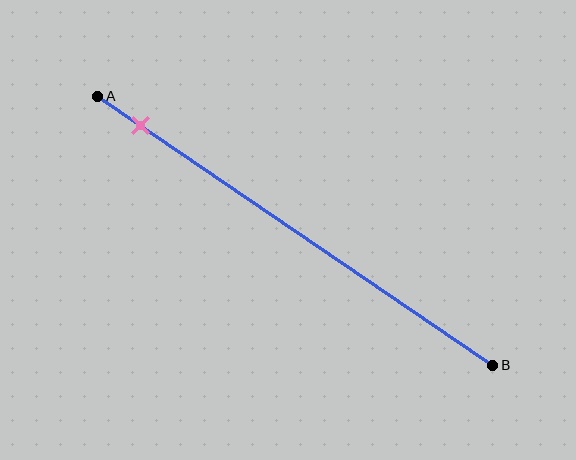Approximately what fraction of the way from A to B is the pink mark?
The pink mark is approximately 10% of the way from A to B.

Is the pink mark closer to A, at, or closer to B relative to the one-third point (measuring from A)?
The pink mark is closer to point A than the one-third point of segment AB.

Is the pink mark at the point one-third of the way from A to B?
No, the mark is at about 10% from A, not at the 33% one-third point.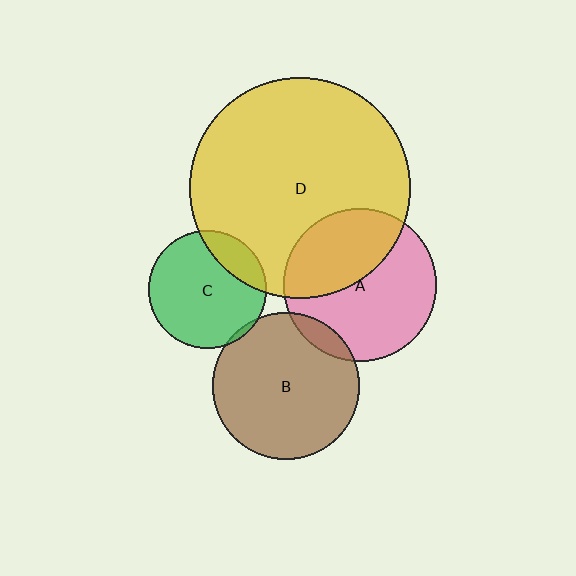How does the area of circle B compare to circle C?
Approximately 1.6 times.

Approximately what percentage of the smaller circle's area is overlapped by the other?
Approximately 5%.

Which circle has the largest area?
Circle D (yellow).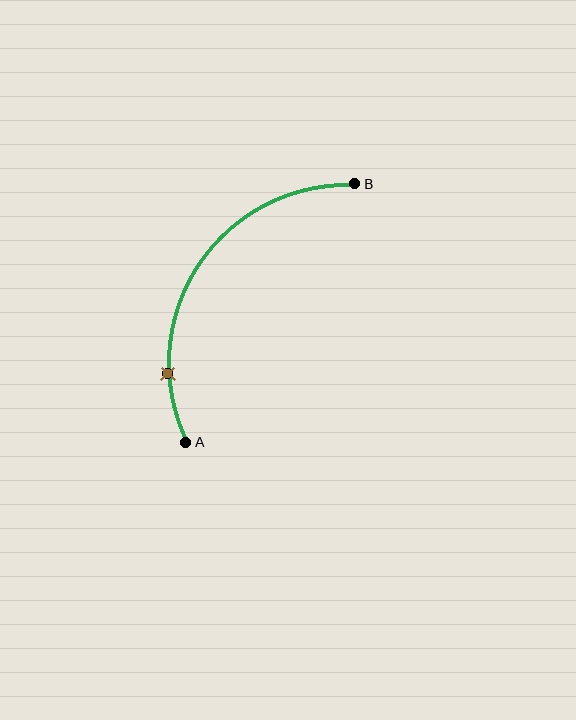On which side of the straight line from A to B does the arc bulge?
The arc bulges to the left of the straight line connecting A and B.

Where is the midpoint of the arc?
The arc midpoint is the point on the curve farthest from the straight line joining A and B. It sits to the left of that line.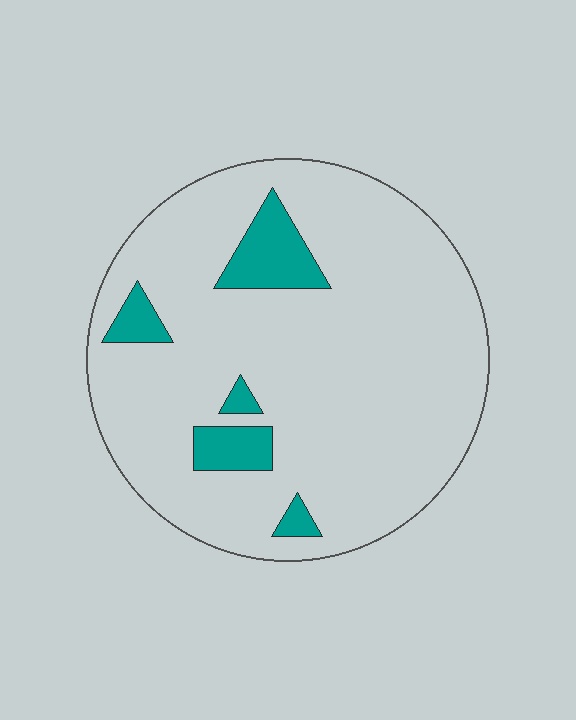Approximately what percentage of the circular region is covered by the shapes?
Approximately 10%.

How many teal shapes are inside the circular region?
5.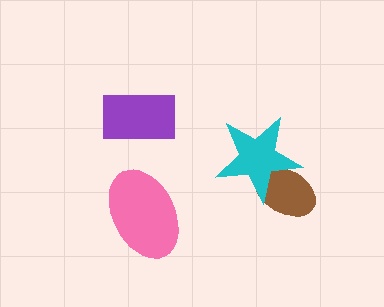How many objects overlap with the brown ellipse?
1 object overlaps with the brown ellipse.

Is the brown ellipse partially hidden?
Yes, it is partially covered by another shape.